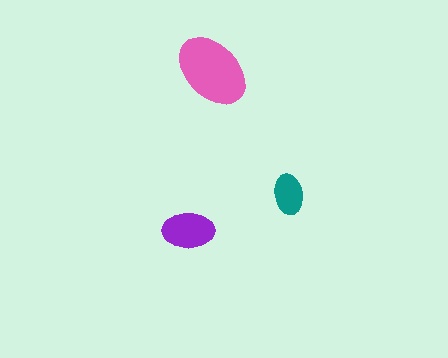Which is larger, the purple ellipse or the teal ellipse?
The purple one.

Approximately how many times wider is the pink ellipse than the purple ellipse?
About 1.5 times wider.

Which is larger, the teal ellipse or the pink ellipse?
The pink one.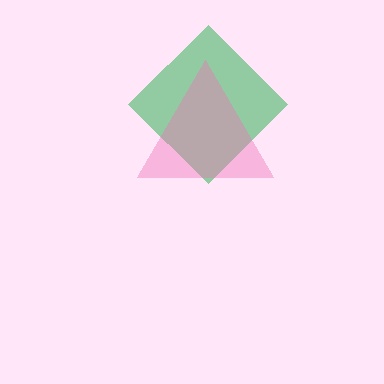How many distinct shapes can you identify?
There are 2 distinct shapes: a green diamond, a pink triangle.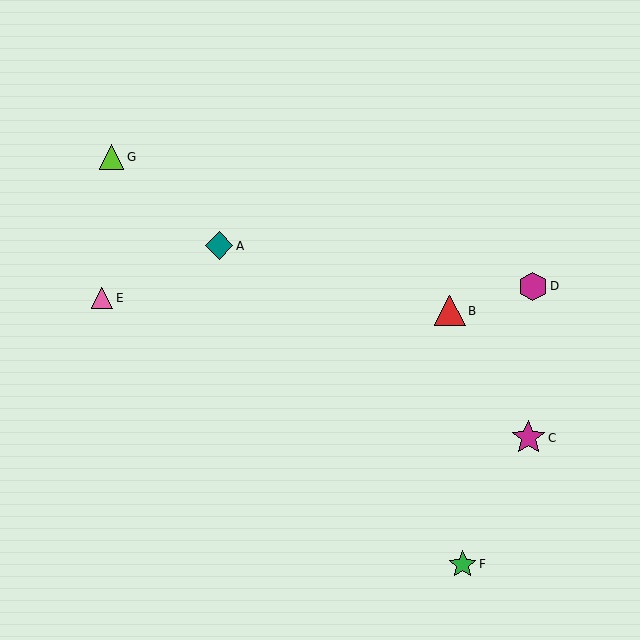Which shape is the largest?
The magenta star (labeled C) is the largest.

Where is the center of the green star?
The center of the green star is at (463, 564).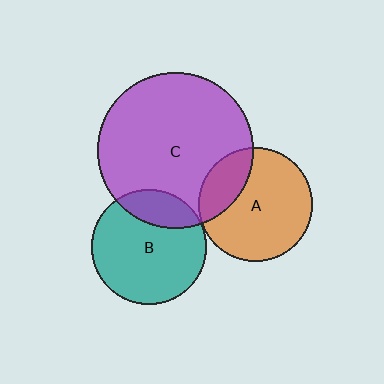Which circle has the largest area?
Circle C (purple).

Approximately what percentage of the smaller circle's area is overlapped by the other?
Approximately 25%.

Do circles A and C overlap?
Yes.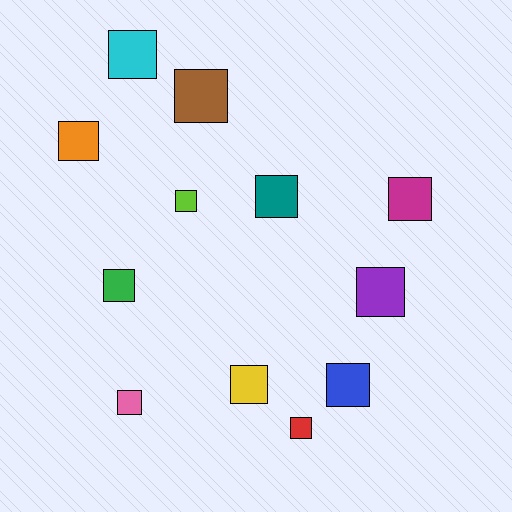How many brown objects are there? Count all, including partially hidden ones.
There is 1 brown object.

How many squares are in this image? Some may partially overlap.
There are 12 squares.